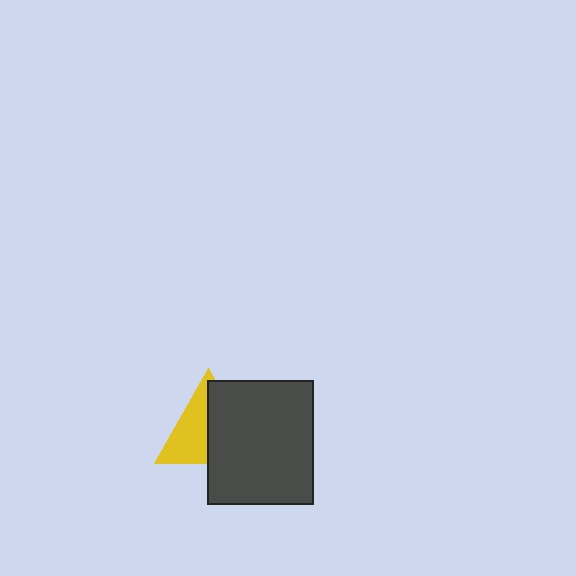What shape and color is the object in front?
The object in front is a dark gray rectangle.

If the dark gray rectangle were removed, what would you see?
You would see the complete yellow triangle.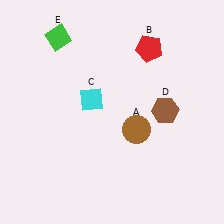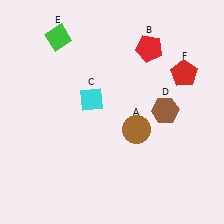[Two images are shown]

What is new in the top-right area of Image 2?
A red pentagon (F) was added in the top-right area of Image 2.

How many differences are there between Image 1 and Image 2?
There is 1 difference between the two images.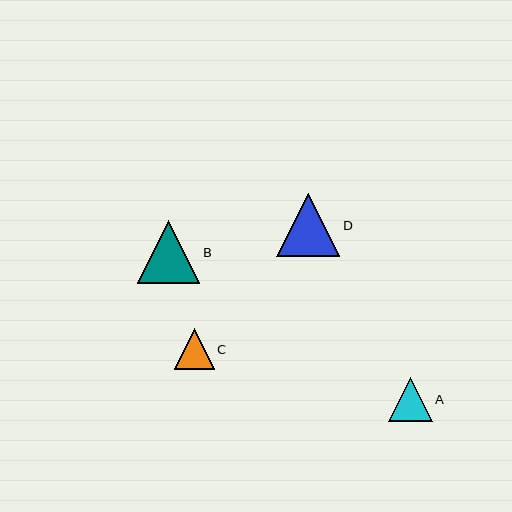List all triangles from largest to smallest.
From largest to smallest: D, B, A, C.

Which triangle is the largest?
Triangle D is the largest with a size of approximately 63 pixels.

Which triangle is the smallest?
Triangle C is the smallest with a size of approximately 40 pixels.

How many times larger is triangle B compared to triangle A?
Triangle B is approximately 1.4 times the size of triangle A.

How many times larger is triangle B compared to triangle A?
Triangle B is approximately 1.4 times the size of triangle A.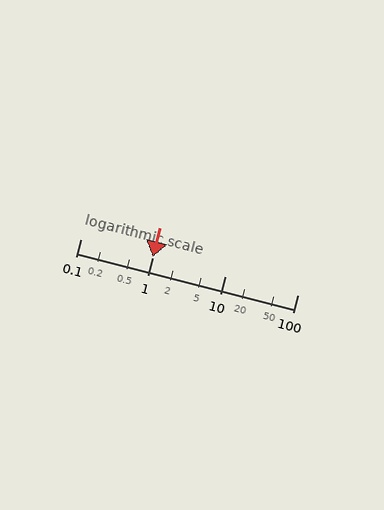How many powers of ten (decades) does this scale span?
The scale spans 3 decades, from 0.1 to 100.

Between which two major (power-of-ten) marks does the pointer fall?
The pointer is between 1 and 10.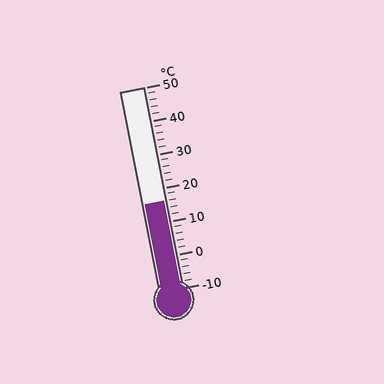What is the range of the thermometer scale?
The thermometer scale ranges from -10°C to 50°C.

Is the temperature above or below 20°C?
The temperature is below 20°C.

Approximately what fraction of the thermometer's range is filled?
The thermometer is filled to approximately 45% of its range.